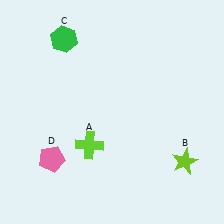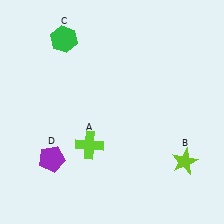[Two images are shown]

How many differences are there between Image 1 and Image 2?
There is 1 difference between the two images.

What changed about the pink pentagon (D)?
In Image 1, D is pink. In Image 2, it changed to purple.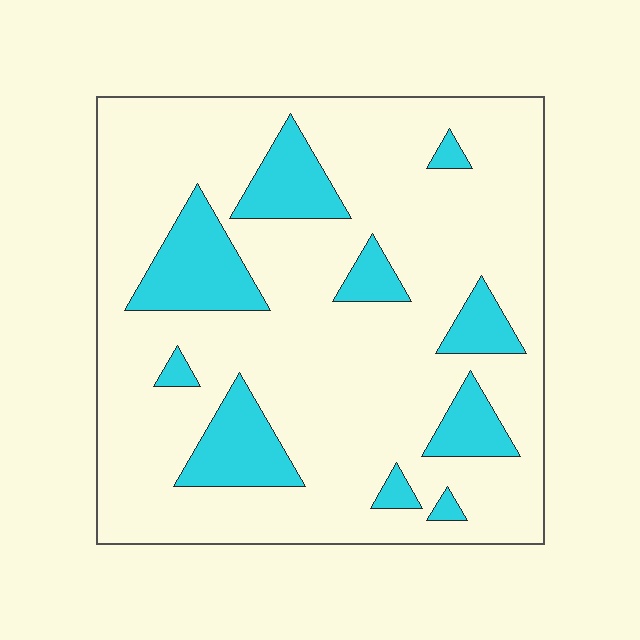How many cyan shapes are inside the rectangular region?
10.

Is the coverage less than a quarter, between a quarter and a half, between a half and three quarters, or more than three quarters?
Less than a quarter.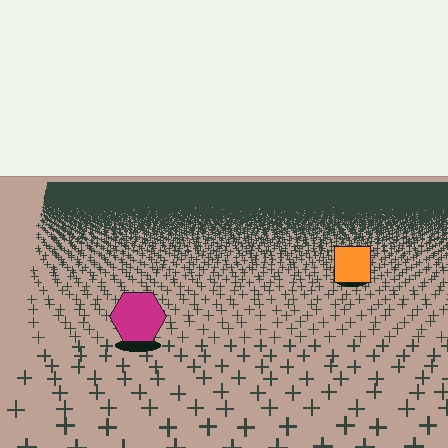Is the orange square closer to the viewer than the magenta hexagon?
No. The magenta hexagon is closer — you can tell from the texture gradient: the ground texture is coarser near it.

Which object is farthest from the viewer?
The orange square is farthest from the viewer. It appears smaller and the ground texture around it is denser.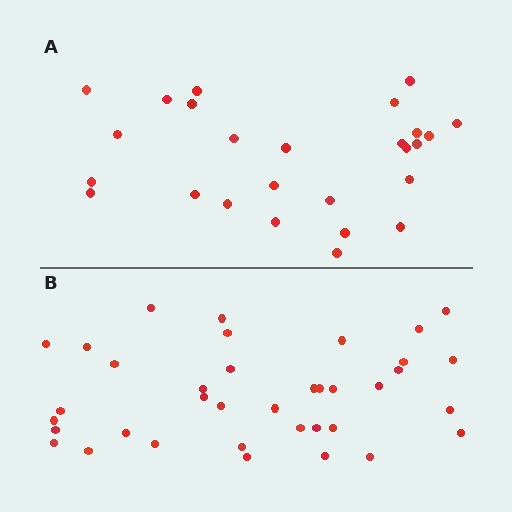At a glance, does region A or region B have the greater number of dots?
Region B (the bottom region) has more dots.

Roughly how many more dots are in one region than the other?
Region B has roughly 12 or so more dots than region A.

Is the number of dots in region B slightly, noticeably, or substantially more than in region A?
Region B has noticeably more, but not dramatically so. The ratio is roughly 1.4 to 1.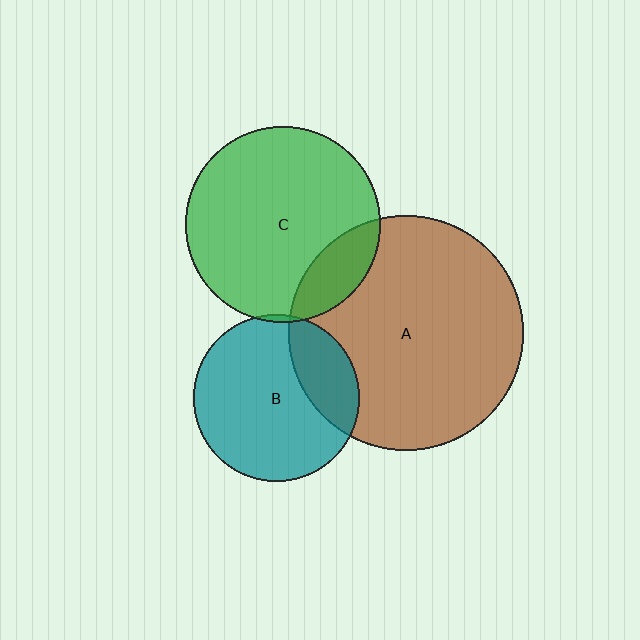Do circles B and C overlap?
Yes.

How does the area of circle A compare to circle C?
Approximately 1.5 times.